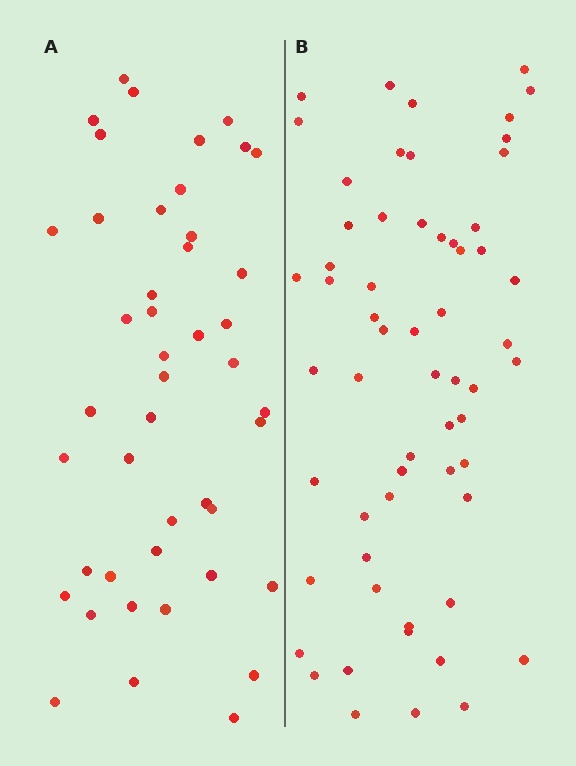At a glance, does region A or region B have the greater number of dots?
Region B (the right region) has more dots.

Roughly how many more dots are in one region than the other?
Region B has approximately 15 more dots than region A.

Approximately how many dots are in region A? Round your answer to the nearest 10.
About 40 dots. (The exact count is 45, which rounds to 40.)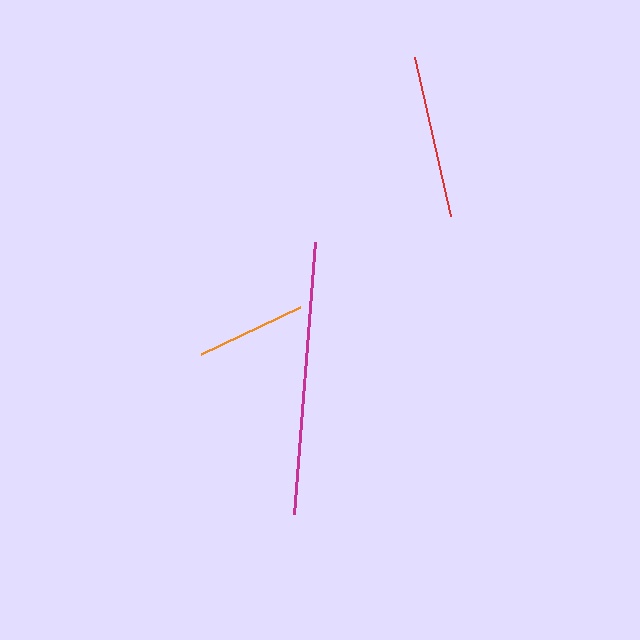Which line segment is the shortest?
The orange line is the shortest at approximately 109 pixels.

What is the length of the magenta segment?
The magenta segment is approximately 273 pixels long.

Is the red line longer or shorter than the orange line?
The red line is longer than the orange line.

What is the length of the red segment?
The red segment is approximately 162 pixels long.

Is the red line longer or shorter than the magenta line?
The magenta line is longer than the red line.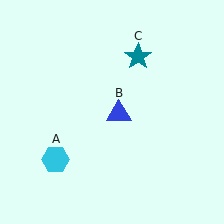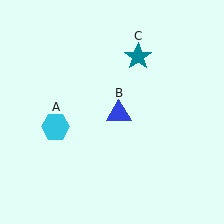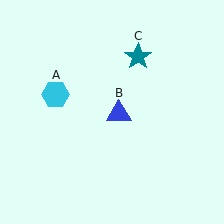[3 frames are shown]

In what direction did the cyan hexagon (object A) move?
The cyan hexagon (object A) moved up.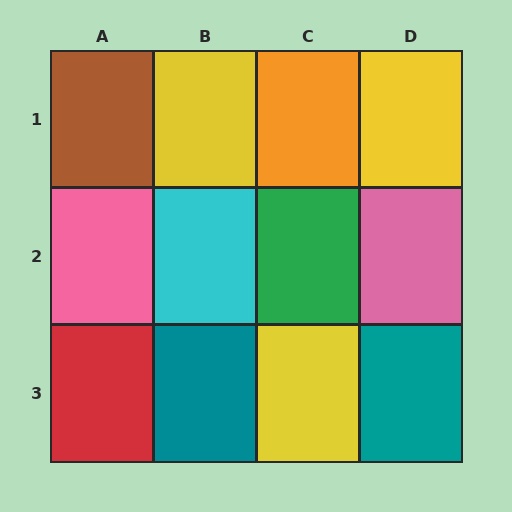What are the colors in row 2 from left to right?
Pink, cyan, green, pink.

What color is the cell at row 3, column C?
Yellow.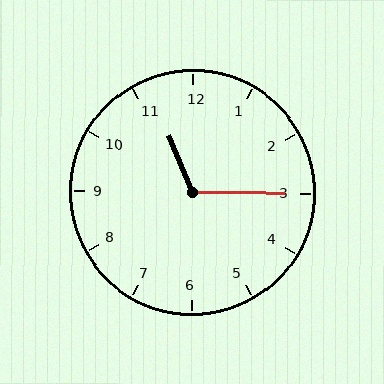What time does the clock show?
11:15.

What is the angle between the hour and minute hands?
Approximately 112 degrees.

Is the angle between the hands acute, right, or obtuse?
It is obtuse.